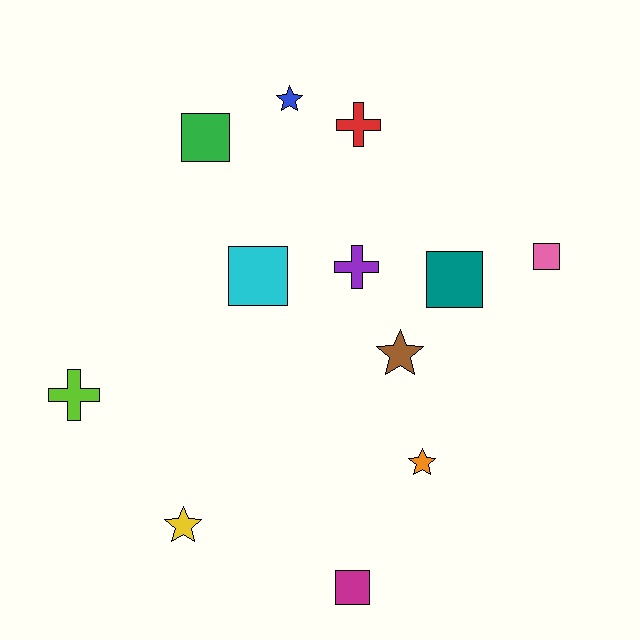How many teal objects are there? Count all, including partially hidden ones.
There is 1 teal object.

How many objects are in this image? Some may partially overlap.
There are 12 objects.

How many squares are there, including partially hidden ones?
There are 5 squares.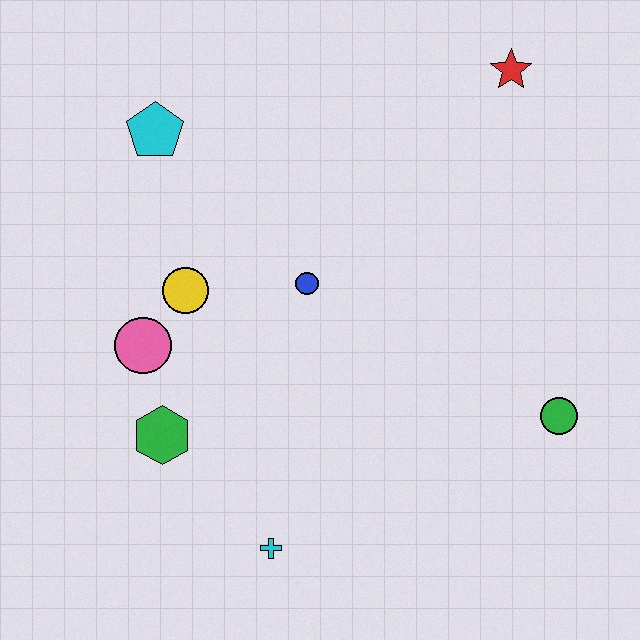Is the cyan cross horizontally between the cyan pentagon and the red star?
Yes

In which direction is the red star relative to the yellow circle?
The red star is to the right of the yellow circle.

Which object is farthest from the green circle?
The cyan pentagon is farthest from the green circle.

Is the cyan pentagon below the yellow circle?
No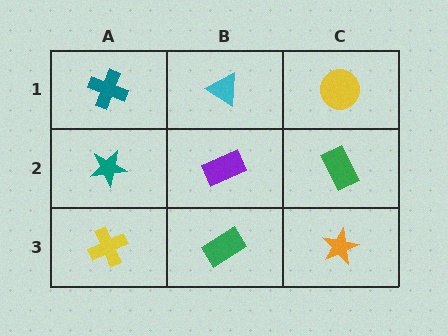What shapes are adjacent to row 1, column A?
A teal star (row 2, column A), a cyan triangle (row 1, column B).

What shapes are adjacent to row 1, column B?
A purple rectangle (row 2, column B), a teal cross (row 1, column A), a yellow circle (row 1, column C).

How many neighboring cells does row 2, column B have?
4.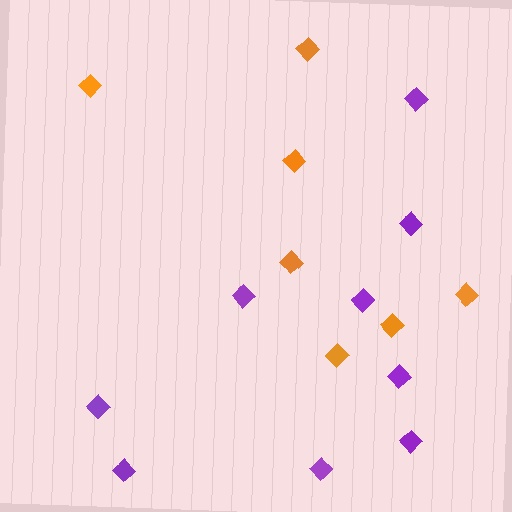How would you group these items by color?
There are 2 groups: one group of purple diamonds (9) and one group of orange diamonds (7).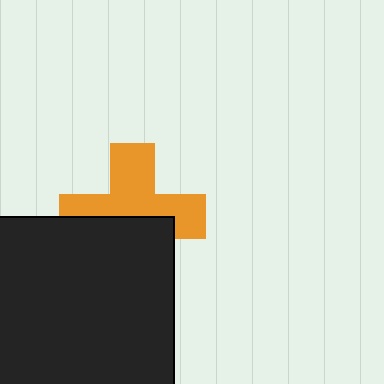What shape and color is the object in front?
The object in front is a black square.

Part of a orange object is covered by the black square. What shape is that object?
It is a cross.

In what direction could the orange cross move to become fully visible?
The orange cross could move up. That would shift it out from behind the black square entirely.